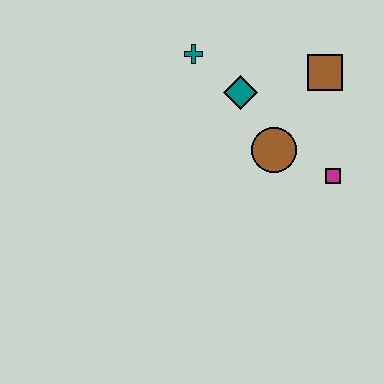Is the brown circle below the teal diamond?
Yes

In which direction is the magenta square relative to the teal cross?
The magenta square is to the right of the teal cross.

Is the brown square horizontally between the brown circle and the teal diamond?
No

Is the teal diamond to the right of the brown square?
No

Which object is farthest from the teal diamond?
The magenta square is farthest from the teal diamond.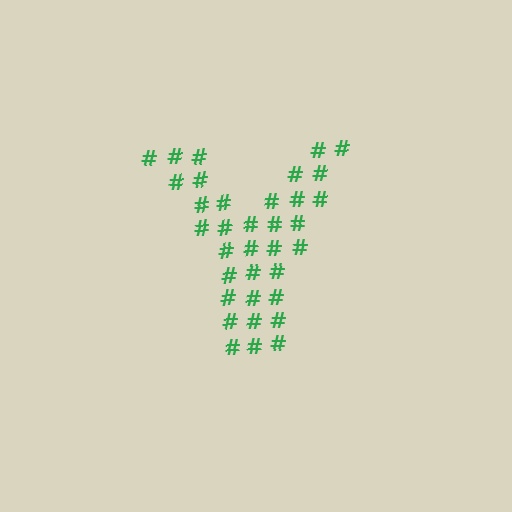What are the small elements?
The small elements are hash symbols.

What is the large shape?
The large shape is the letter Y.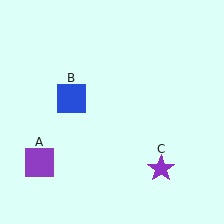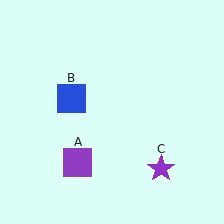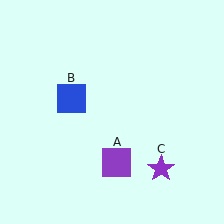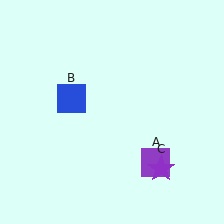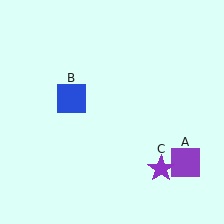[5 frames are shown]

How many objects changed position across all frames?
1 object changed position: purple square (object A).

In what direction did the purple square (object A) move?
The purple square (object A) moved right.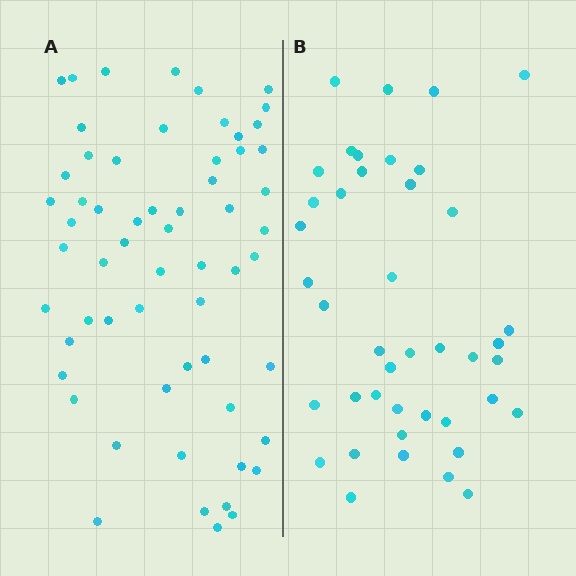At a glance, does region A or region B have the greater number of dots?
Region A (the left region) has more dots.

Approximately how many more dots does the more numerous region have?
Region A has approximately 20 more dots than region B.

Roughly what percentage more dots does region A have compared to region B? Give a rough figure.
About 45% more.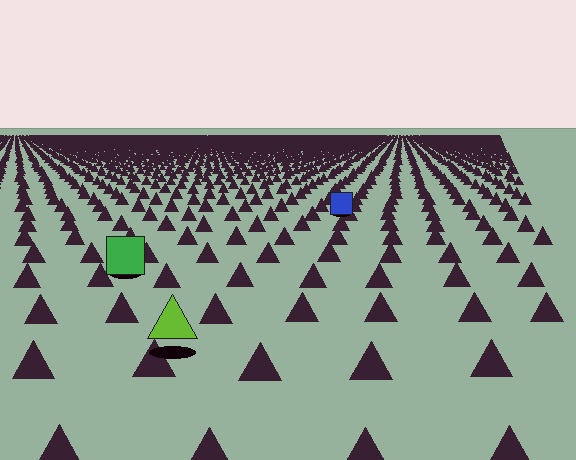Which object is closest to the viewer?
The lime triangle is closest. The texture marks near it are larger and more spread out.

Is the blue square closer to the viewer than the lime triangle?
No. The lime triangle is closer — you can tell from the texture gradient: the ground texture is coarser near it.